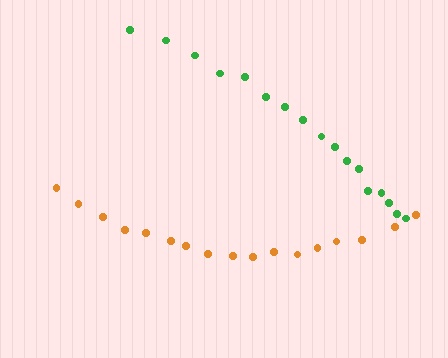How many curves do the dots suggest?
There are 2 distinct paths.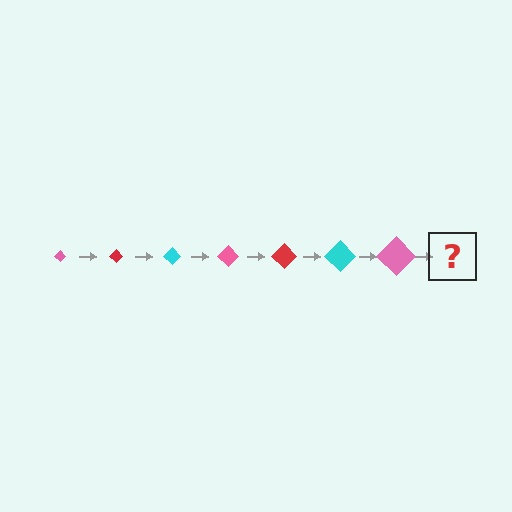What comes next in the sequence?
The next element should be a red diamond, larger than the previous one.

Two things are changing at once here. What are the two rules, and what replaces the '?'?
The two rules are that the diamond grows larger each step and the color cycles through pink, red, and cyan. The '?' should be a red diamond, larger than the previous one.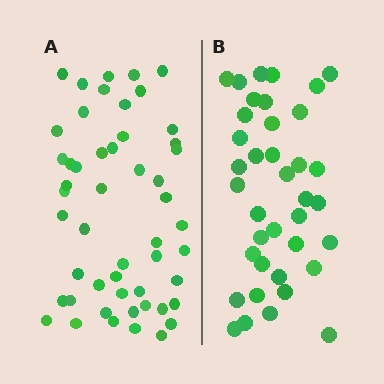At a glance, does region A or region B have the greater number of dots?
Region A (the left region) has more dots.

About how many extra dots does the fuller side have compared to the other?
Region A has approximately 15 more dots than region B.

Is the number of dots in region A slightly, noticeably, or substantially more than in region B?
Region A has noticeably more, but not dramatically so. The ratio is roughly 1.3 to 1.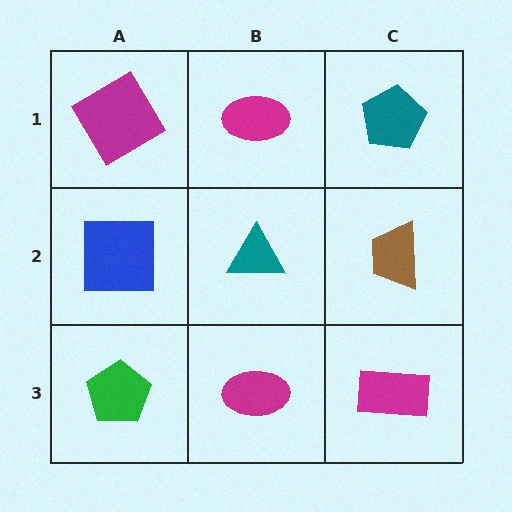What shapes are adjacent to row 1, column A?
A blue square (row 2, column A), a magenta ellipse (row 1, column B).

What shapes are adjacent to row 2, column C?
A teal pentagon (row 1, column C), a magenta rectangle (row 3, column C), a teal triangle (row 2, column B).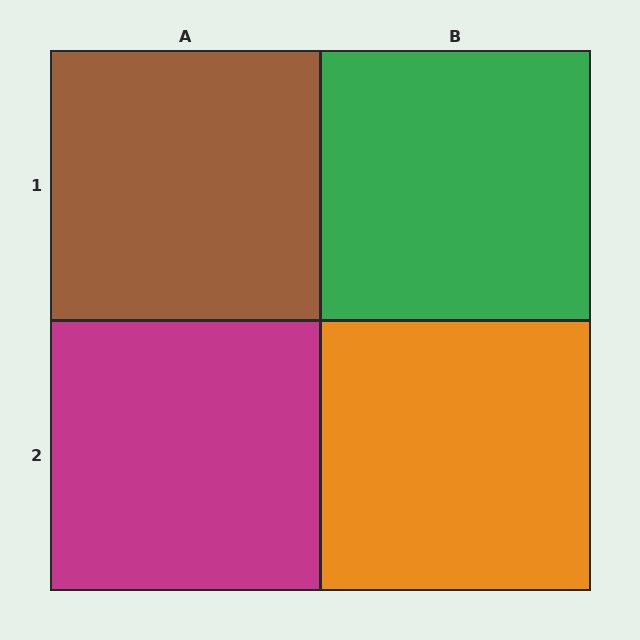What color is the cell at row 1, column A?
Brown.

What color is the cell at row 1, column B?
Green.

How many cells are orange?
1 cell is orange.